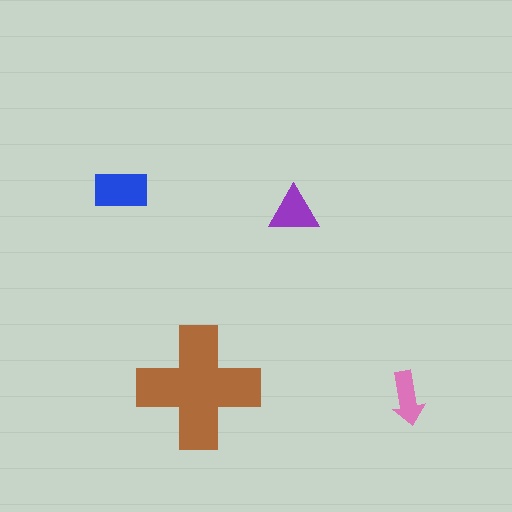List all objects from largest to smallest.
The brown cross, the blue rectangle, the purple triangle, the pink arrow.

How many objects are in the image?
There are 4 objects in the image.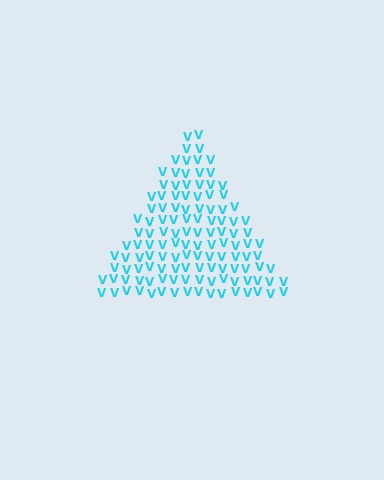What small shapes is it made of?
It is made of small letter V's.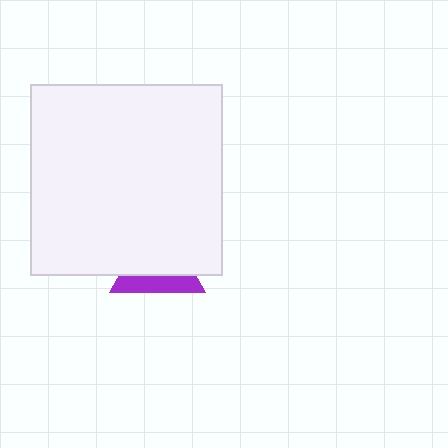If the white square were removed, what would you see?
You would see the complete purple triangle.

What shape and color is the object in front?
The object in front is a white square.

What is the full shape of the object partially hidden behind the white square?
The partially hidden object is a purple triangle.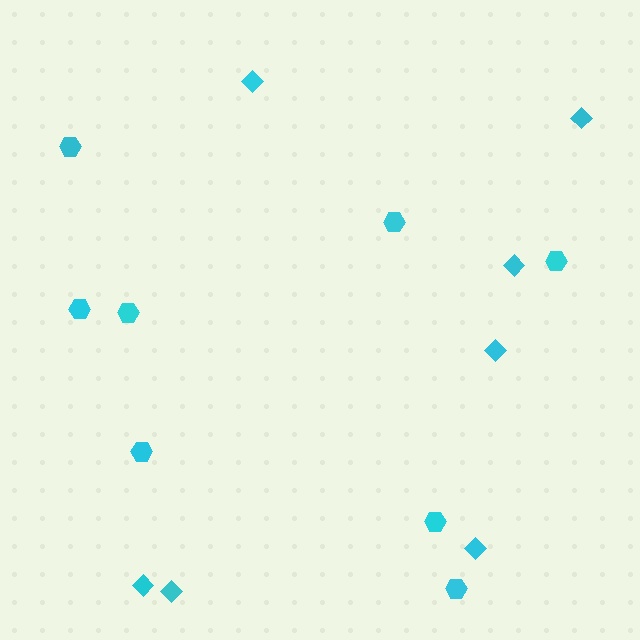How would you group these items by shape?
There are 2 groups: one group of diamonds (7) and one group of hexagons (8).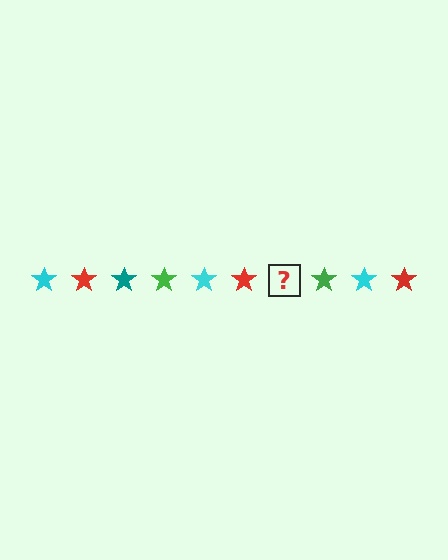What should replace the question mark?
The question mark should be replaced with a teal star.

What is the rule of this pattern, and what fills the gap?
The rule is that the pattern cycles through cyan, red, teal, green stars. The gap should be filled with a teal star.